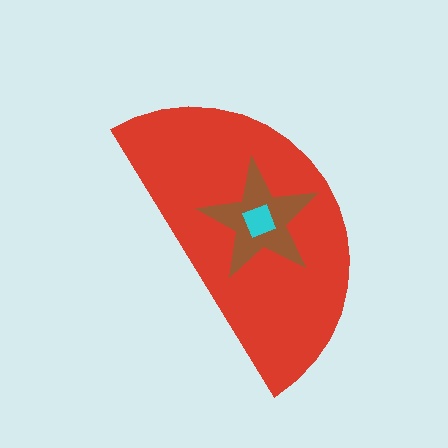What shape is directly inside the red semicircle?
The brown star.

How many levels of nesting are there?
3.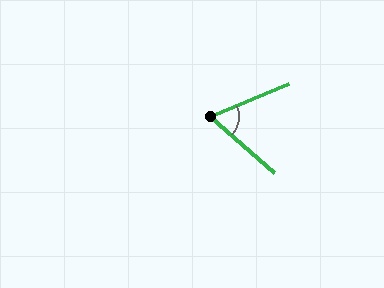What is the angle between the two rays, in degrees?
Approximately 64 degrees.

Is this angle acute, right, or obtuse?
It is acute.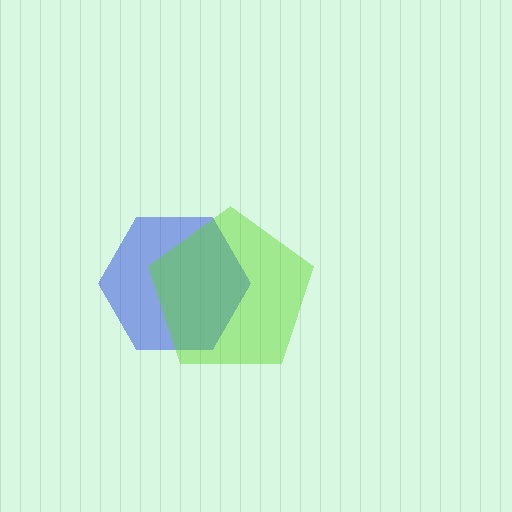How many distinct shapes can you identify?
There are 2 distinct shapes: a blue hexagon, a lime pentagon.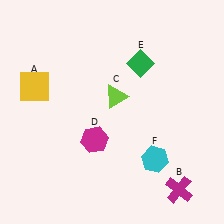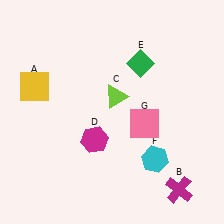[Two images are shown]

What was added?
A pink square (G) was added in Image 2.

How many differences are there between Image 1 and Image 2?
There is 1 difference between the two images.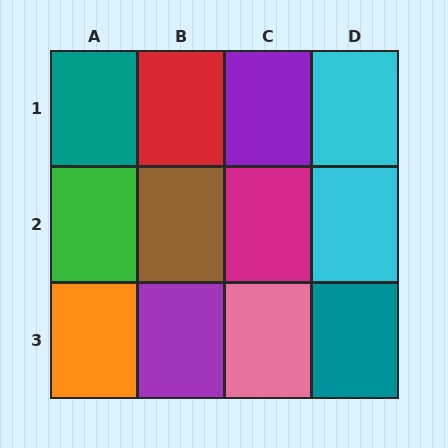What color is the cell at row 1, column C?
Purple.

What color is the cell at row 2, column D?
Cyan.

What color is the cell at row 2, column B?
Brown.